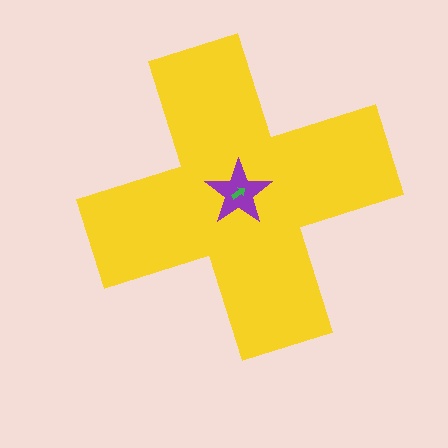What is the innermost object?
The green arrow.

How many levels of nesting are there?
3.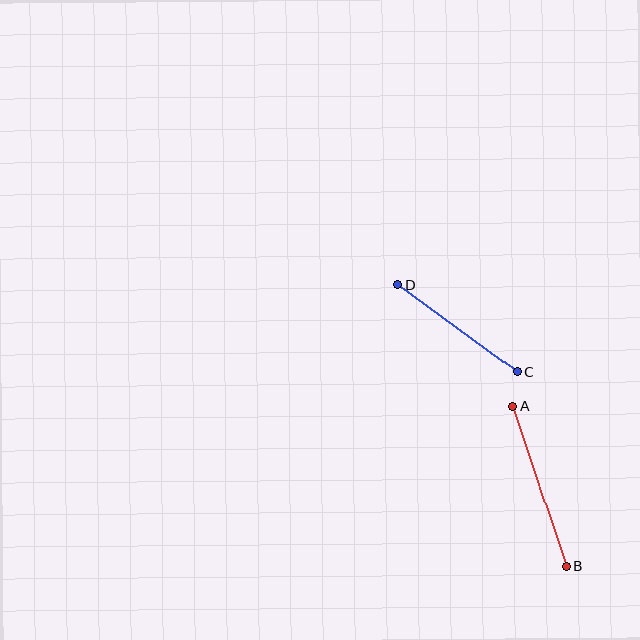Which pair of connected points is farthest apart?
Points A and B are farthest apart.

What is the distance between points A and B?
The distance is approximately 169 pixels.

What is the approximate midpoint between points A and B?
The midpoint is at approximately (539, 486) pixels.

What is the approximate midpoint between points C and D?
The midpoint is at approximately (458, 329) pixels.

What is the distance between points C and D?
The distance is approximately 148 pixels.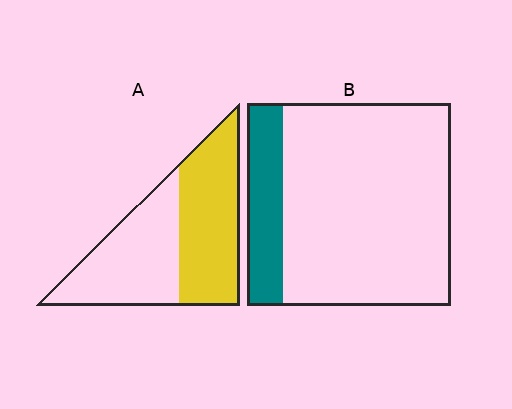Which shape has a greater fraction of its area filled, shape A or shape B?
Shape A.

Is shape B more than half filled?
No.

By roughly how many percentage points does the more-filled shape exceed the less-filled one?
By roughly 35 percentage points (A over B).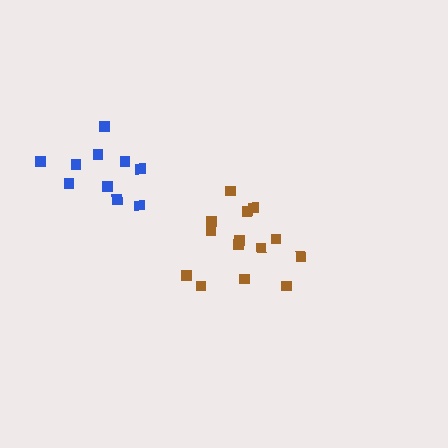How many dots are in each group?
Group 1: 10 dots, Group 2: 14 dots (24 total).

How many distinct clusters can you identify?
There are 2 distinct clusters.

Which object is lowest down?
The brown cluster is bottommost.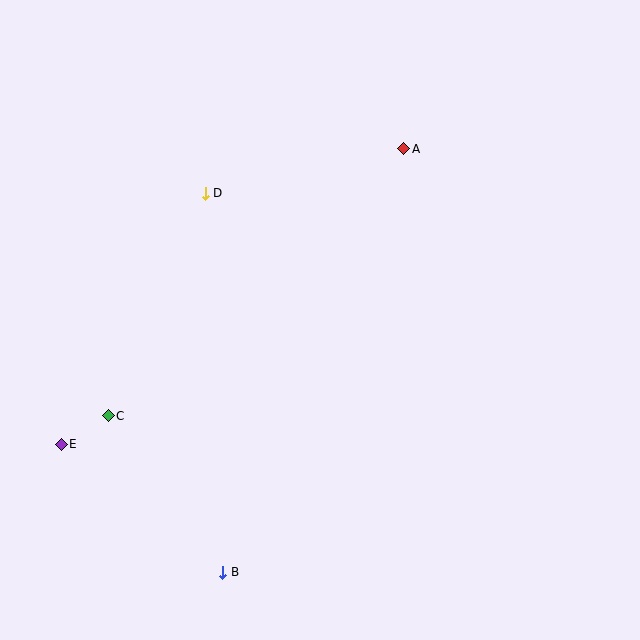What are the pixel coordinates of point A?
Point A is at (404, 149).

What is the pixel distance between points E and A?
The distance between E and A is 452 pixels.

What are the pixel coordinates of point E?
Point E is at (61, 444).